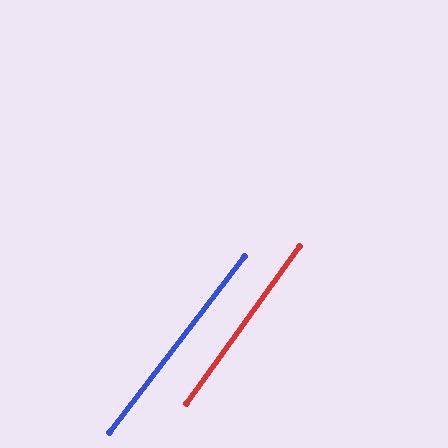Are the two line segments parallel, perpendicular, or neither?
Parallel — their directions differ by only 1.9°.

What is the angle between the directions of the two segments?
Approximately 2 degrees.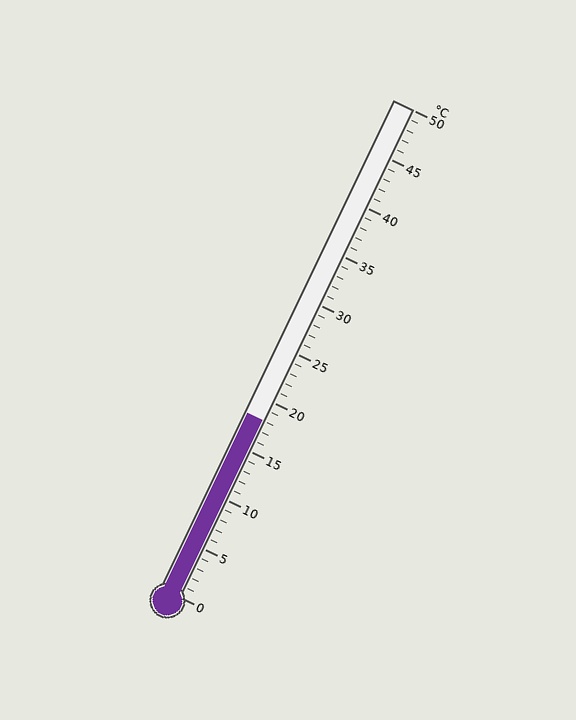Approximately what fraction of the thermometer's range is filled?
The thermometer is filled to approximately 35% of its range.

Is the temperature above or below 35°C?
The temperature is below 35°C.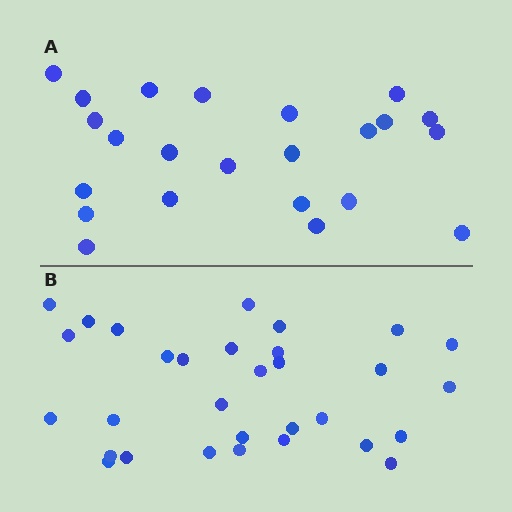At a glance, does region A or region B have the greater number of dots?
Region B (the bottom region) has more dots.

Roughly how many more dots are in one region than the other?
Region B has roughly 8 or so more dots than region A.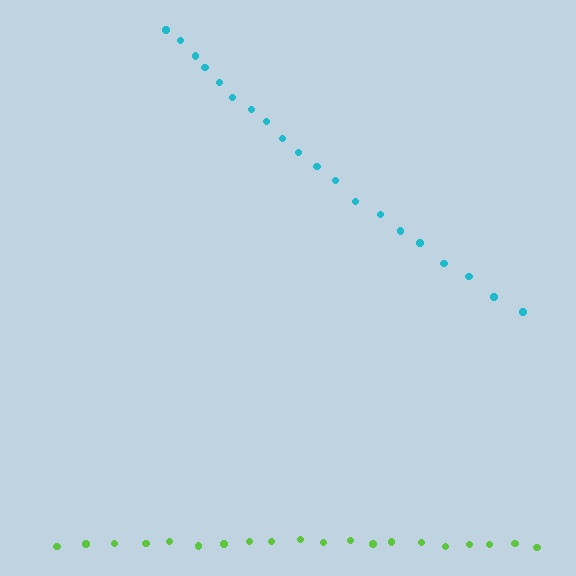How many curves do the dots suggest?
There are 2 distinct paths.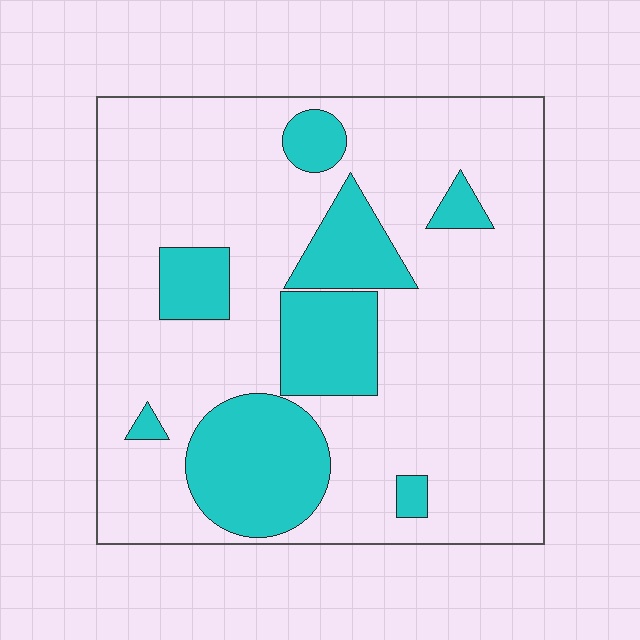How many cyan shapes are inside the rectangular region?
8.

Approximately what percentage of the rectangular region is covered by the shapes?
Approximately 25%.